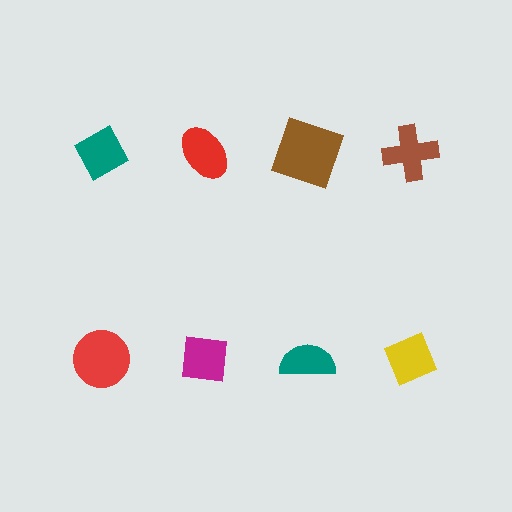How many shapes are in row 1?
4 shapes.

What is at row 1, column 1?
A teal diamond.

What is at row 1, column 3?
A brown square.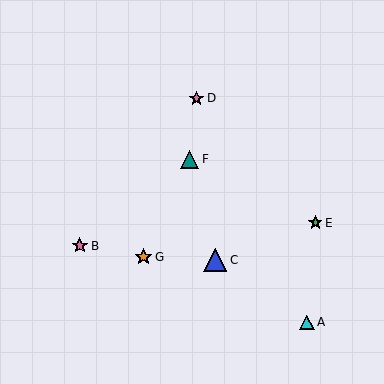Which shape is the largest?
The blue triangle (labeled C) is the largest.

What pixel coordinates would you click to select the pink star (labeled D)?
Click at (197, 98) to select the pink star D.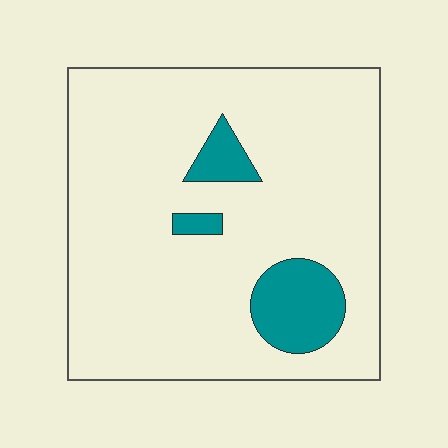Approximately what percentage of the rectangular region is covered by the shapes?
Approximately 10%.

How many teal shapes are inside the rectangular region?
3.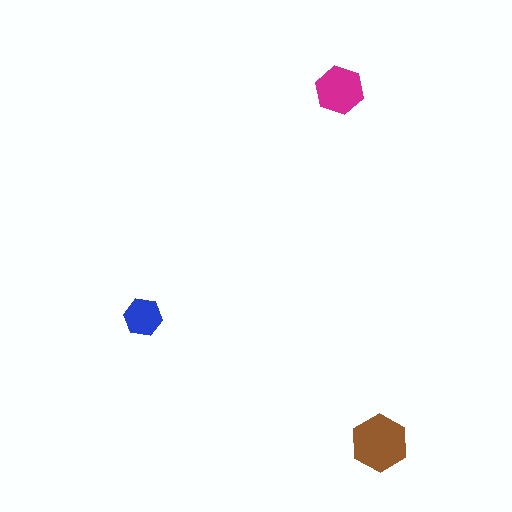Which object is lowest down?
The brown hexagon is bottommost.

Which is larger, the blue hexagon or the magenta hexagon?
The magenta one.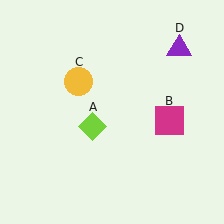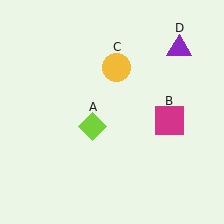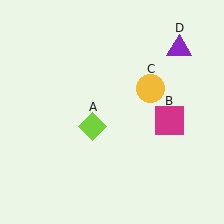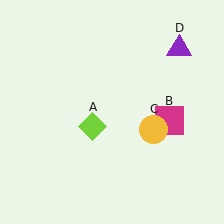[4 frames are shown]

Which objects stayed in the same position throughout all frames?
Lime diamond (object A) and magenta square (object B) and purple triangle (object D) remained stationary.